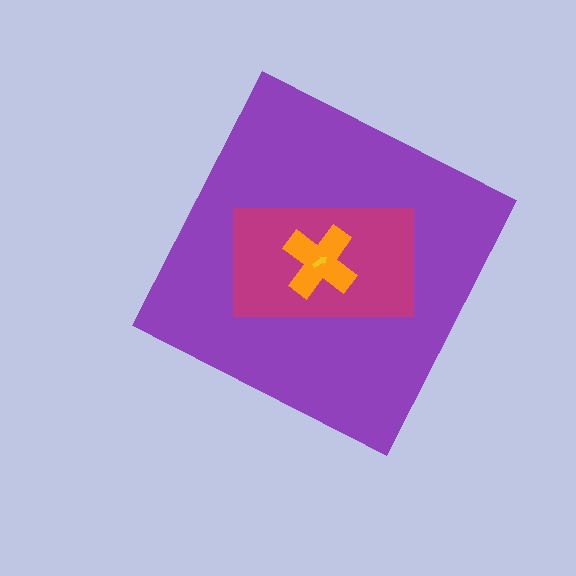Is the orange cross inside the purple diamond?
Yes.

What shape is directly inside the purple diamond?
The magenta rectangle.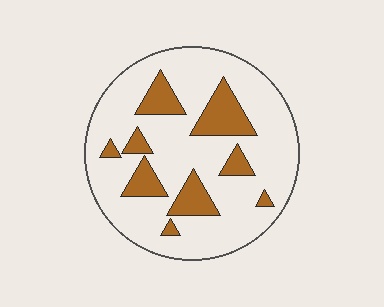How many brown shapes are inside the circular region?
9.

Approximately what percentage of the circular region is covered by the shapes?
Approximately 20%.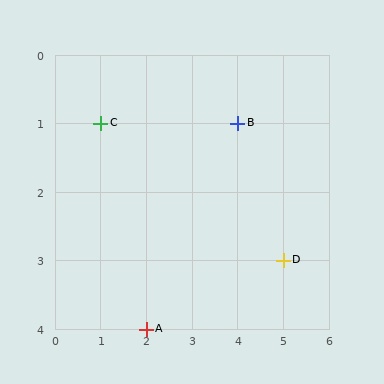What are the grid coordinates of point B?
Point B is at grid coordinates (4, 1).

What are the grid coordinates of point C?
Point C is at grid coordinates (1, 1).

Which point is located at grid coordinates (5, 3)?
Point D is at (5, 3).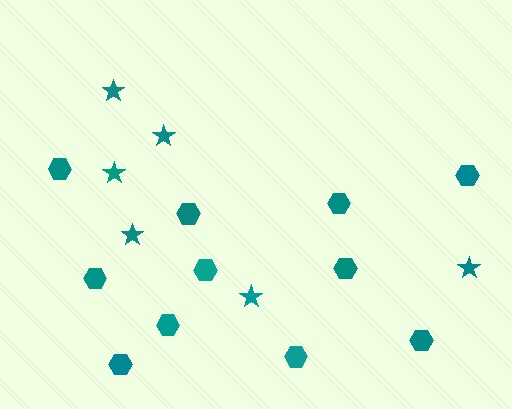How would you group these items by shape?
There are 2 groups: one group of stars (6) and one group of hexagons (11).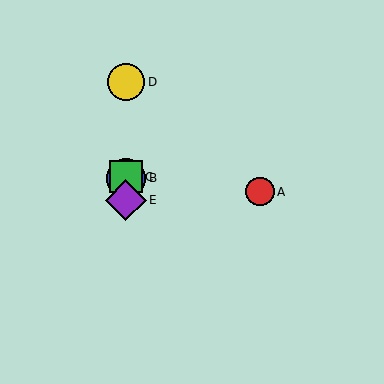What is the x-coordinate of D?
Object D is at x≈126.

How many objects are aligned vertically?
4 objects (B, C, D, E) are aligned vertically.